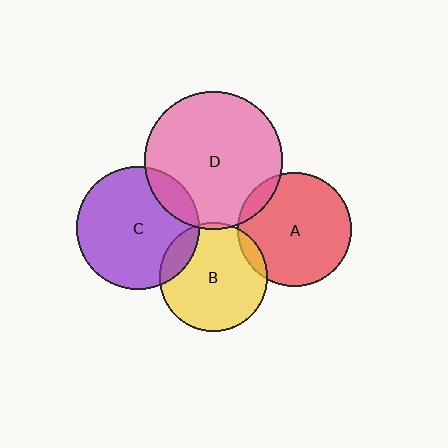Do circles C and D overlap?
Yes.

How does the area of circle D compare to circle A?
Approximately 1.5 times.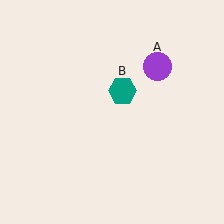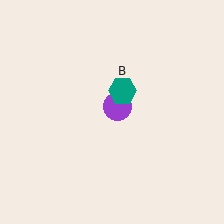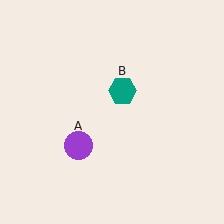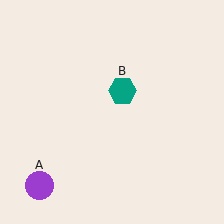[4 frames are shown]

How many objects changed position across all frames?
1 object changed position: purple circle (object A).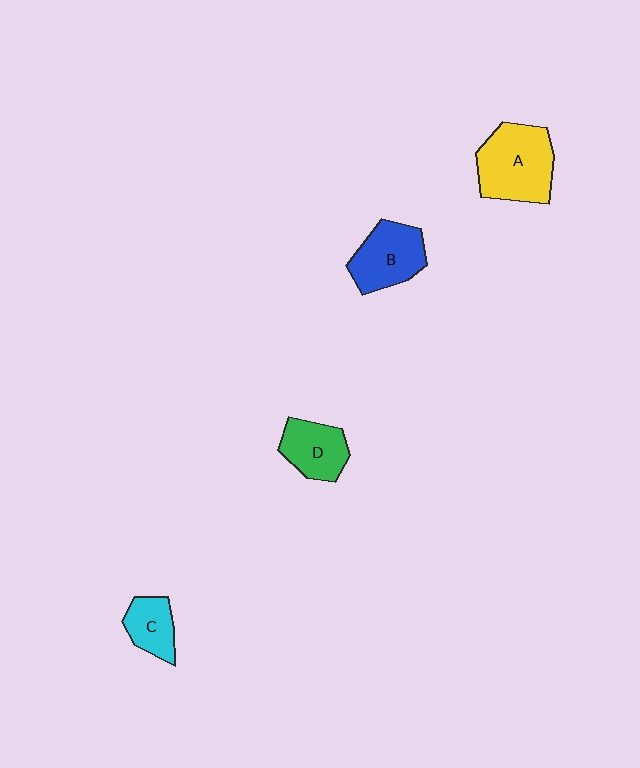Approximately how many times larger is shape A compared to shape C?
Approximately 2.1 times.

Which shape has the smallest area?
Shape C (cyan).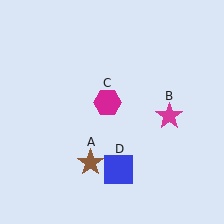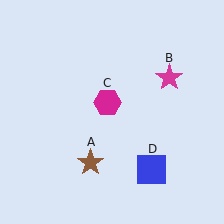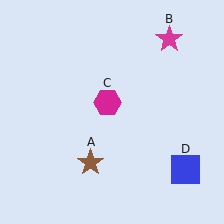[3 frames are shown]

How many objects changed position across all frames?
2 objects changed position: magenta star (object B), blue square (object D).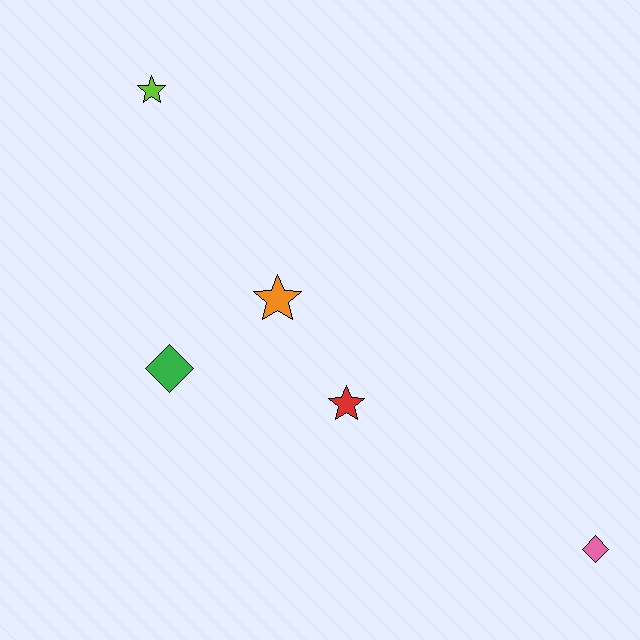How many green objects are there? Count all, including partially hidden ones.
There is 1 green object.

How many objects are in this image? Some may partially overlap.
There are 5 objects.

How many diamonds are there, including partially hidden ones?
There are 2 diamonds.